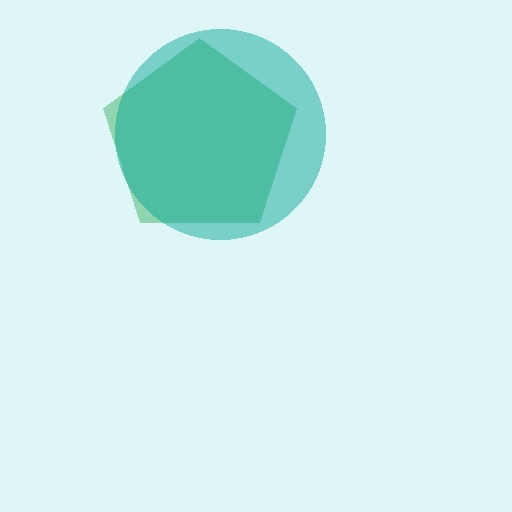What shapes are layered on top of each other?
The layered shapes are: a green pentagon, a teal circle.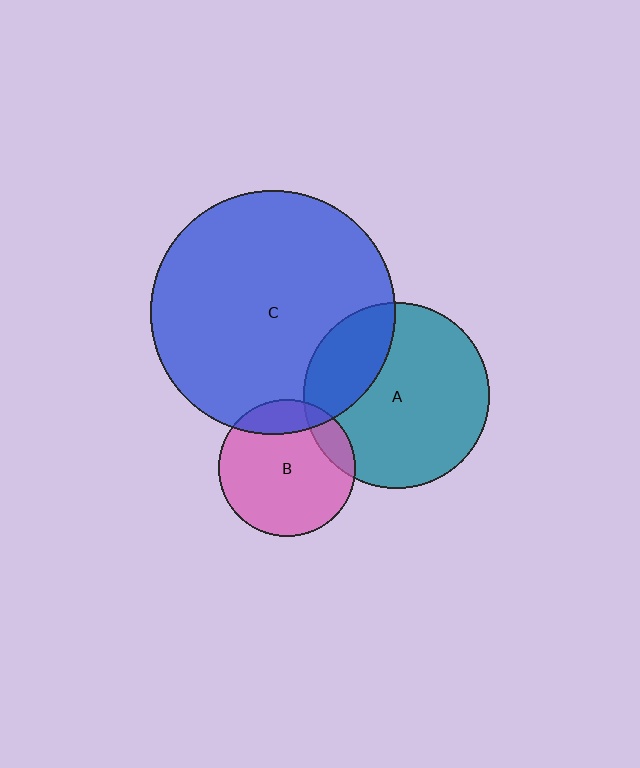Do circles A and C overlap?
Yes.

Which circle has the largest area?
Circle C (blue).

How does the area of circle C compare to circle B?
Approximately 3.2 times.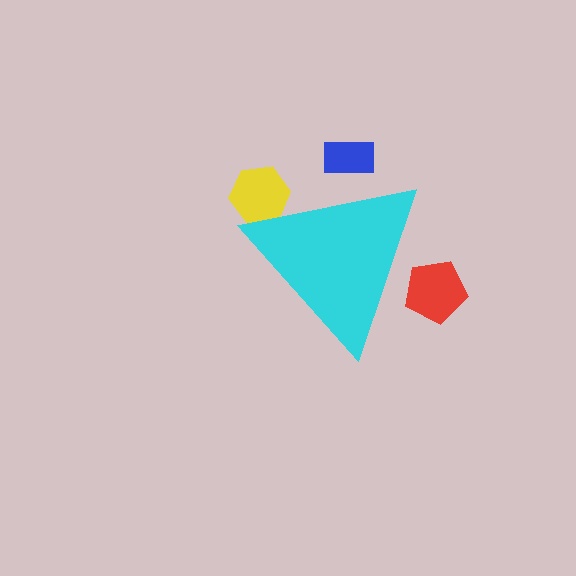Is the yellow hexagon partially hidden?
Yes, the yellow hexagon is partially hidden behind the cyan triangle.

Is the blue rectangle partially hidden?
Yes, the blue rectangle is partially hidden behind the cyan triangle.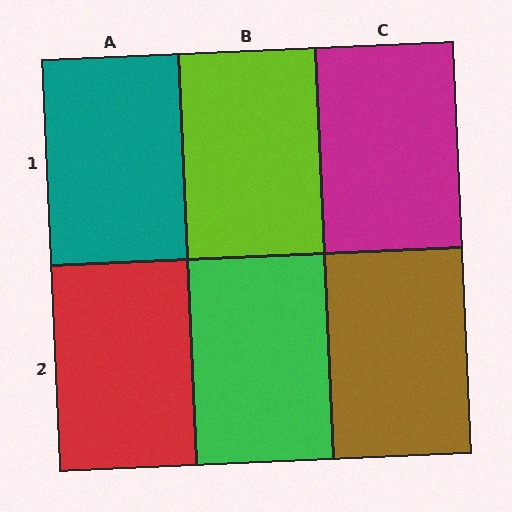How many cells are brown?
1 cell is brown.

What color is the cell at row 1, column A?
Teal.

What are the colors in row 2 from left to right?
Red, green, brown.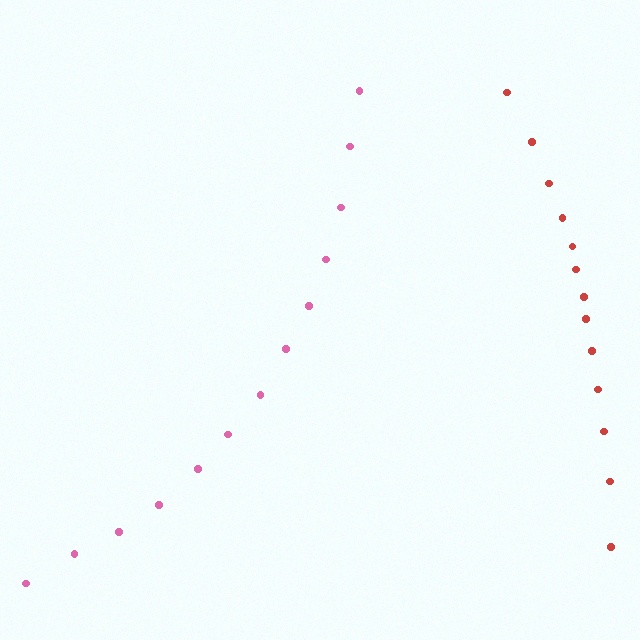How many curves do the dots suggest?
There are 2 distinct paths.